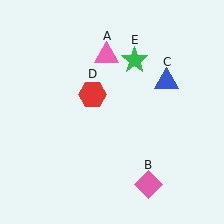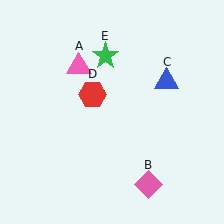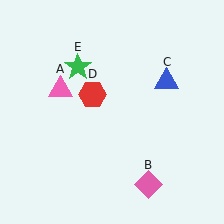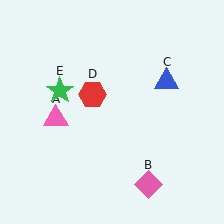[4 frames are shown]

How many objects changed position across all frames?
2 objects changed position: pink triangle (object A), green star (object E).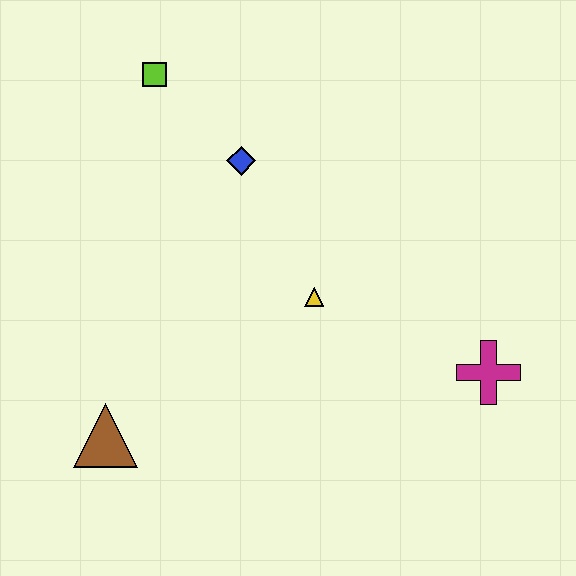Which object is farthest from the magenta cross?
The lime square is farthest from the magenta cross.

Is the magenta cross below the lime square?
Yes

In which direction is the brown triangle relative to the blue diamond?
The brown triangle is below the blue diamond.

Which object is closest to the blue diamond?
The lime square is closest to the blue diamond.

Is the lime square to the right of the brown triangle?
Yes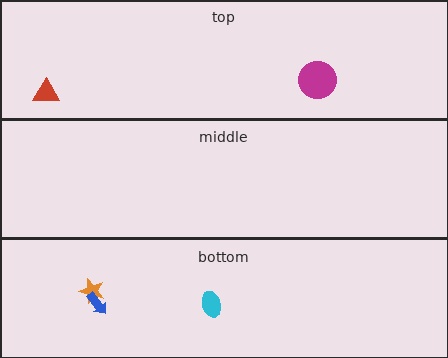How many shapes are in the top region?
2.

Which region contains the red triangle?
The top region.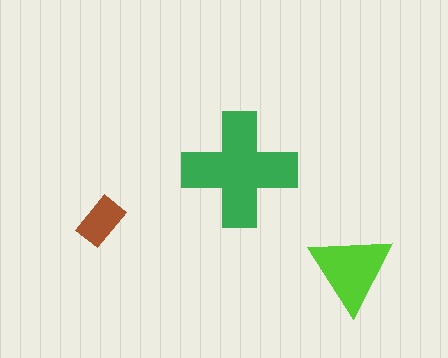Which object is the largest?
The green cross.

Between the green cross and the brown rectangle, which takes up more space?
The green cross.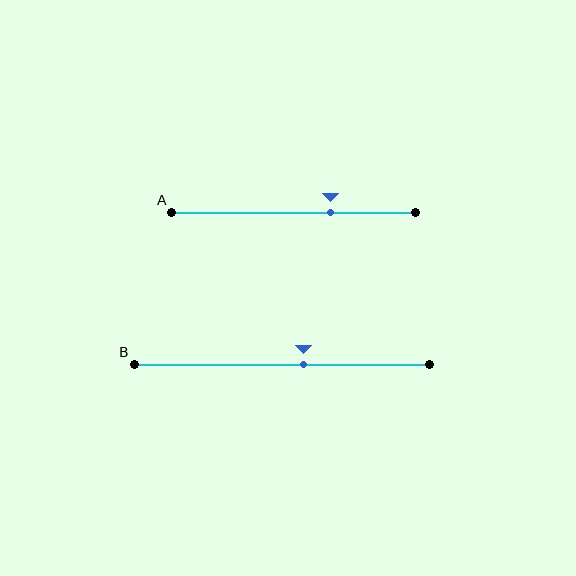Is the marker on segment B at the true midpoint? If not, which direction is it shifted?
No, the marker on segment B is shifted to the right by about 7% of the segment length.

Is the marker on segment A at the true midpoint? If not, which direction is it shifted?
No, the marker on segment A is shifted to the right by about 15% of the segment length.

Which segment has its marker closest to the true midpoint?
Segment B has its marker closest to the true midpoint.